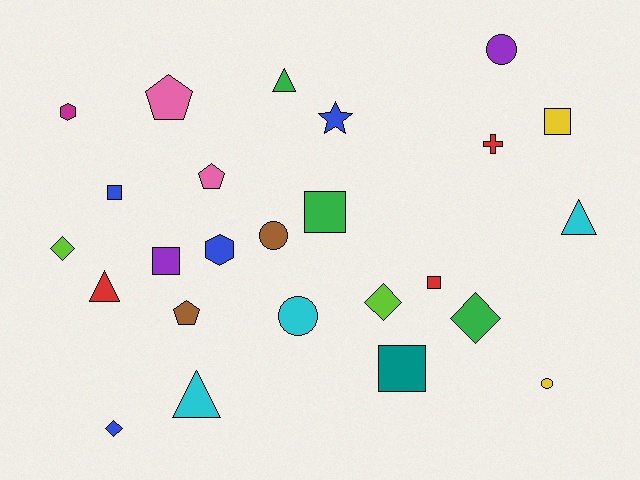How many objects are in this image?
There are 25 objects.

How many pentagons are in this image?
There are 3 pentagons.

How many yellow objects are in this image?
There are 2 yellow objects.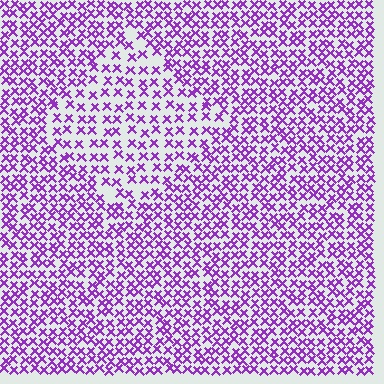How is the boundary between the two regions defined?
The boundary is defined by a change in element density (approximately 1.7x ratio). All elements are the same color, size, and shape.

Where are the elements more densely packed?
The elements are more densely packed outside the diamond boundary.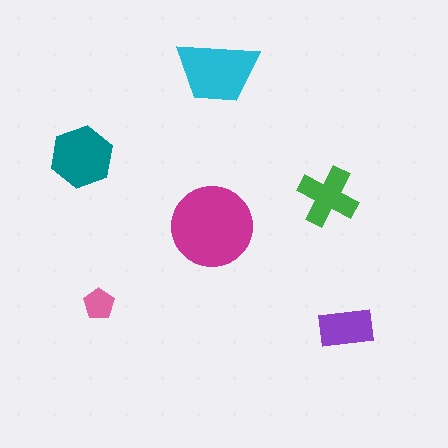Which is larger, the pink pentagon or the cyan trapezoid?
The cyan trapezoid.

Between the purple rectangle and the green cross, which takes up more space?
The green cross.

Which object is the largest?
The magenta circle.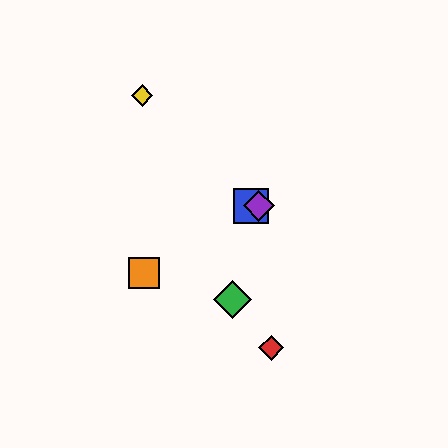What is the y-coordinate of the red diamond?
The red diamond is at y≈348.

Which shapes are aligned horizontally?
The blue square, the purple diamond are aligned horizontally.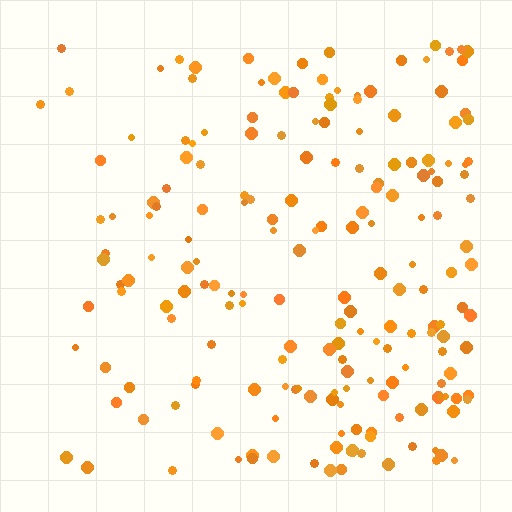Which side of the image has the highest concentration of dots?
The right.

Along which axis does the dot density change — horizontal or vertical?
Horizontal.